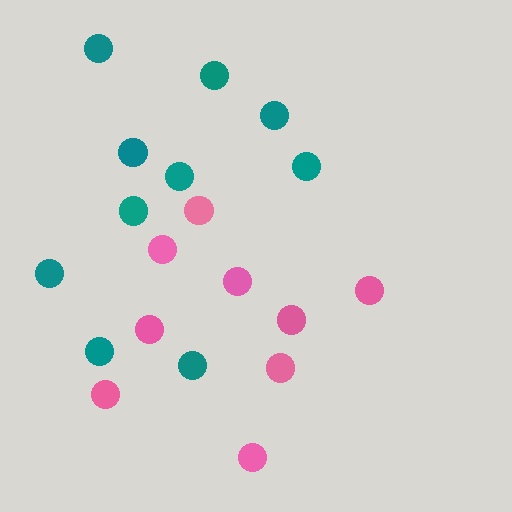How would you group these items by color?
There are 2 groups: one group of teal circles (10) and one group of pink circles (9).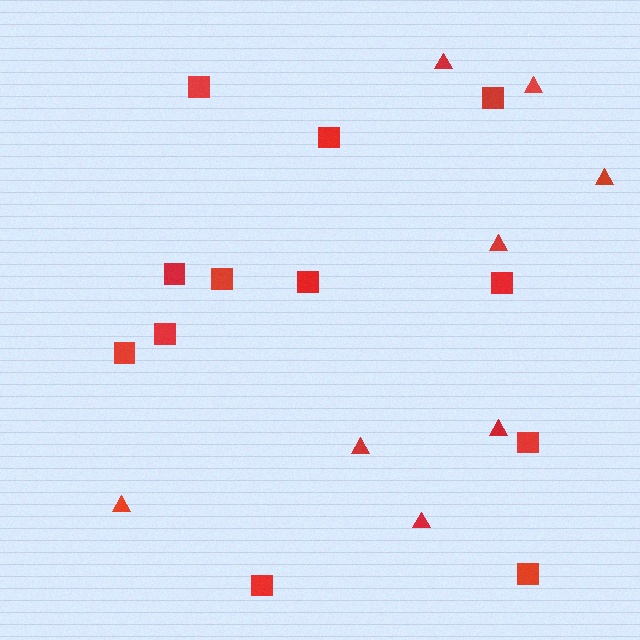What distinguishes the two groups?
There are 2 groups: one group of triangles (8) and one group of squares (12).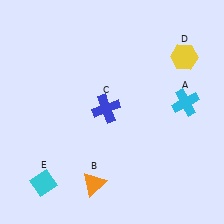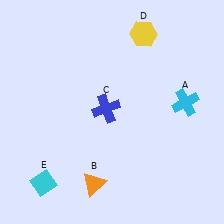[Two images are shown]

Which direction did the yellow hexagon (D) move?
The yellow hexagon (D) moved left.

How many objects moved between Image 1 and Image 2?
1 object moved between the two images.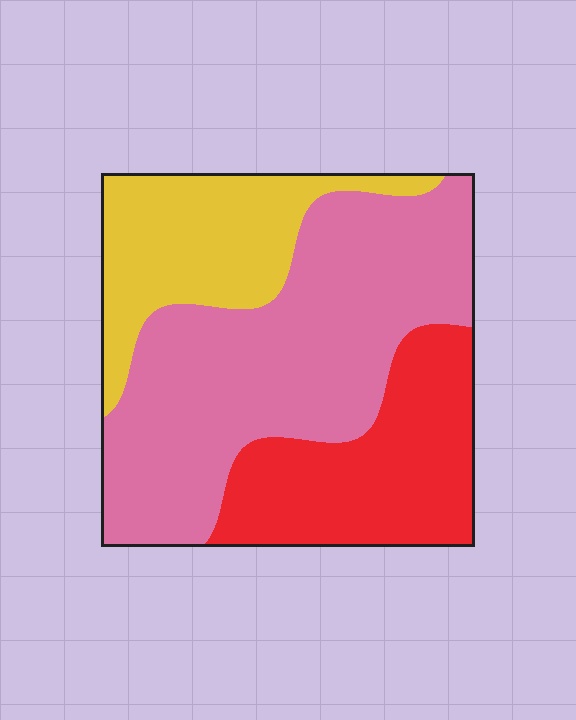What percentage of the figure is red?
Red takes up between a sixth and a third of the figure.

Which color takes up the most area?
Pink, at roughly 50%.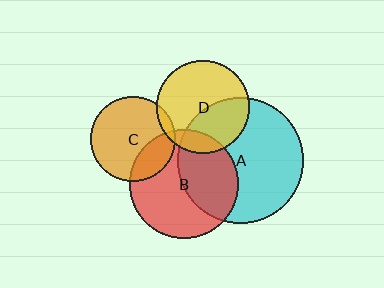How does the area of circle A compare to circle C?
Approximately 2.2 times.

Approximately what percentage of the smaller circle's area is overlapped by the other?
Approximately 25%.